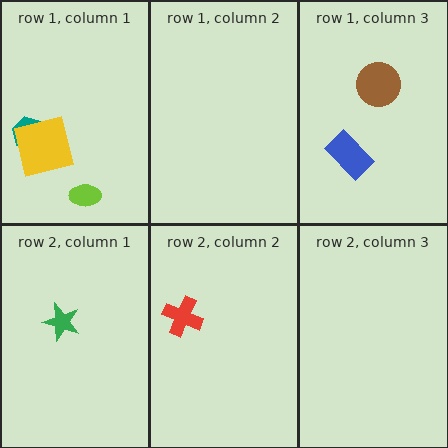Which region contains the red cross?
The row 2, column 2 region.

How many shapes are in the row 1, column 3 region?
2.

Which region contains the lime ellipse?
The row 1, column 1 region.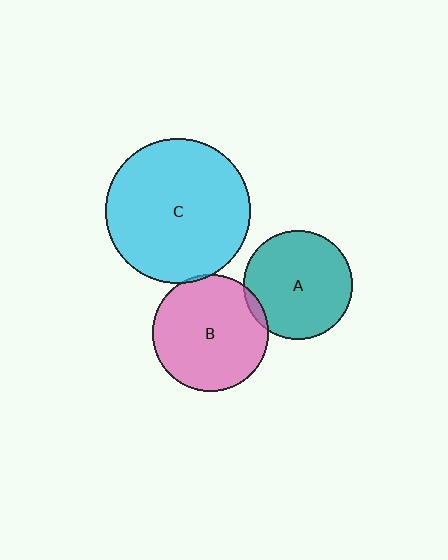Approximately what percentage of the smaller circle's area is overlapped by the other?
Approximately 5%.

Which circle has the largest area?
Circle C (cyan).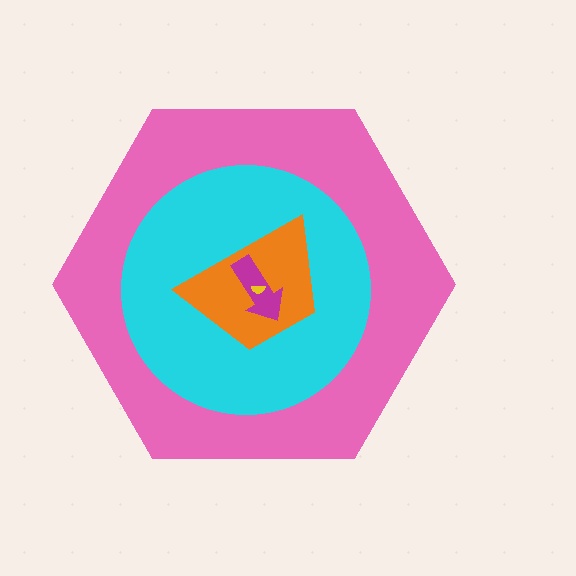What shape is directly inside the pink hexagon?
The cyan circle.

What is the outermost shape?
The pink hexagon.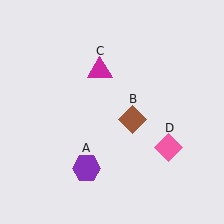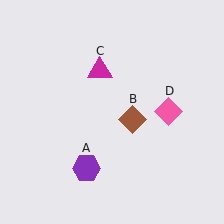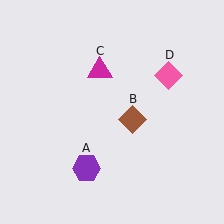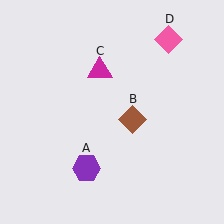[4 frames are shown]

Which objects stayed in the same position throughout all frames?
Purple hexagon (object A) and brown diamond (object B) and magenta triangle (object C) remained stationary.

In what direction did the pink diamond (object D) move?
The pink diamond (object D) moved up.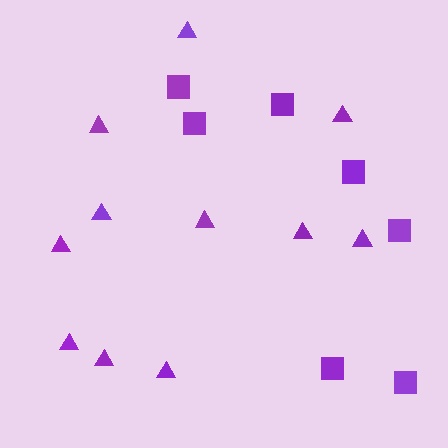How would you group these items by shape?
There are 2 groups: one group of squares (7) and one group of triangles (11).